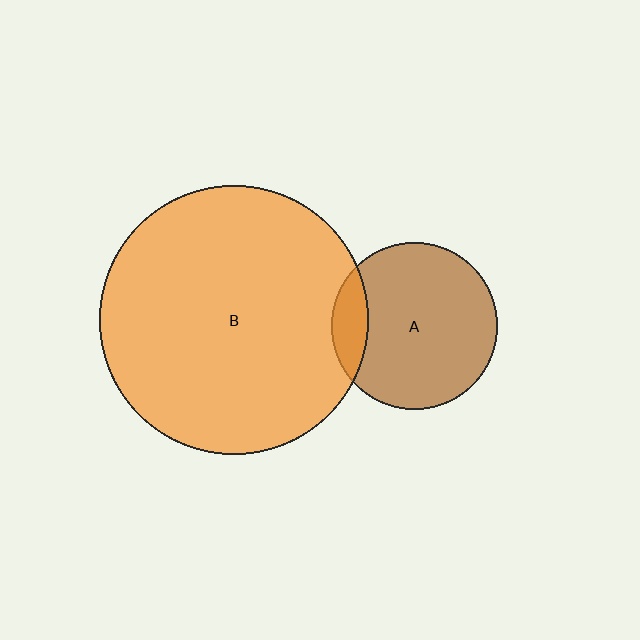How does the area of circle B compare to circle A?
Approximately 2.6 times.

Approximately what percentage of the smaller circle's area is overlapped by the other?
Approximately 15%.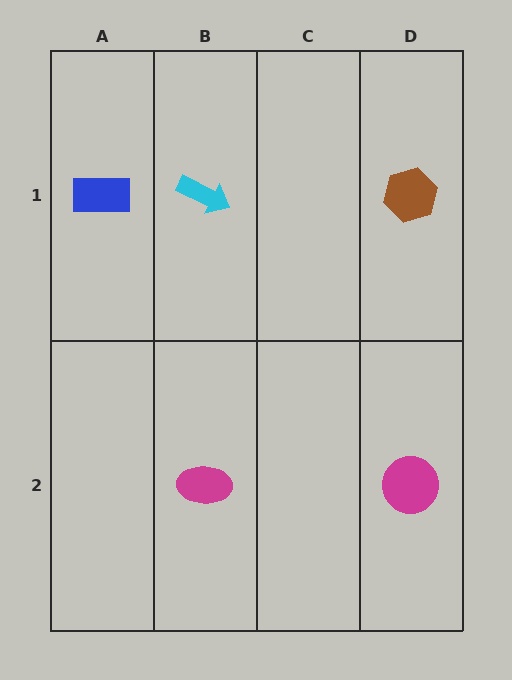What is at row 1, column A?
A blue rectangle.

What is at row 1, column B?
A cyan arrow.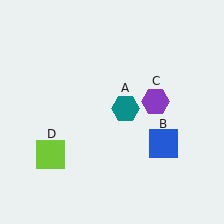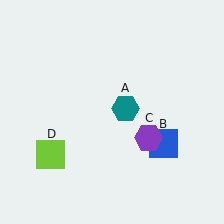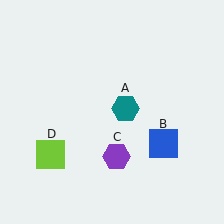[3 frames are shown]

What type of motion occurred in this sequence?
The purple hexagon (object C) rotated clockwise around the center of the scene.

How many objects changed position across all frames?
1 object changed position: purple hexagon (object C).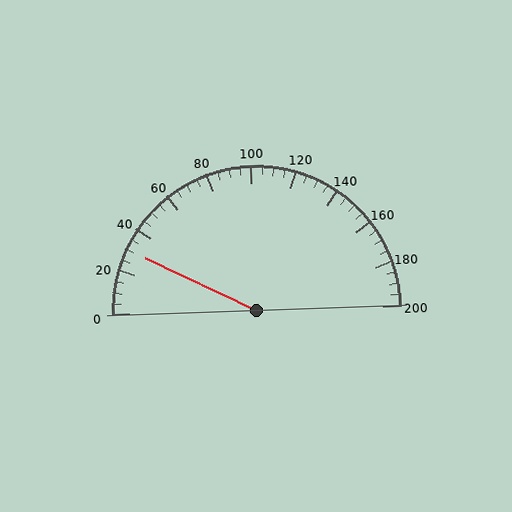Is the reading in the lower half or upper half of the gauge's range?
The reading is in the lower half of the range (0 to 200).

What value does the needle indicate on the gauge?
The needle indicates approximately 30.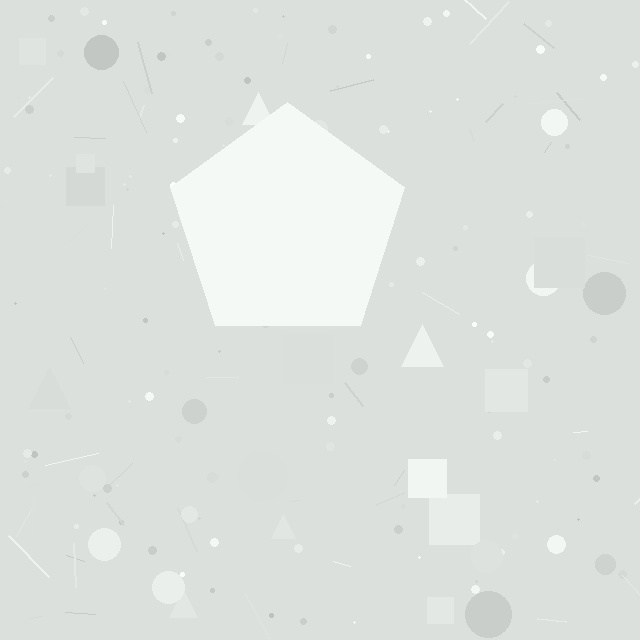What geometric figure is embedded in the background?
A pentagon is embedded in the background.